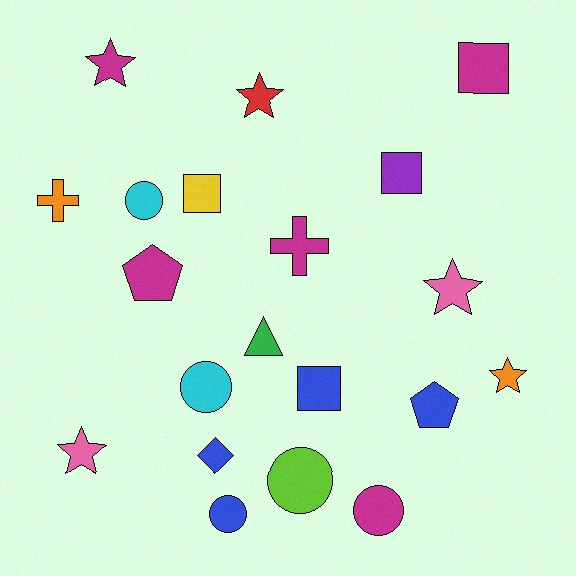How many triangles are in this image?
There is 1 triangle.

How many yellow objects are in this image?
There is 1 yellow object.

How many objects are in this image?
There are 20 objects.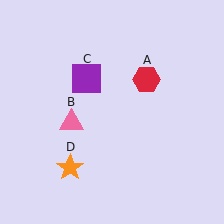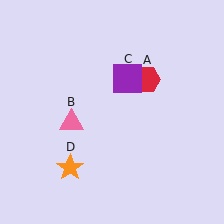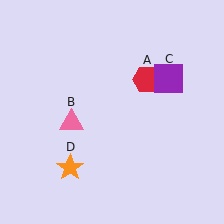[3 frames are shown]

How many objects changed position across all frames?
1 object changed position: purple square (object C).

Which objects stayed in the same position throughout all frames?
Red hexagon (object A) and pink triangle (object B) and orange star (object D) remained stationary.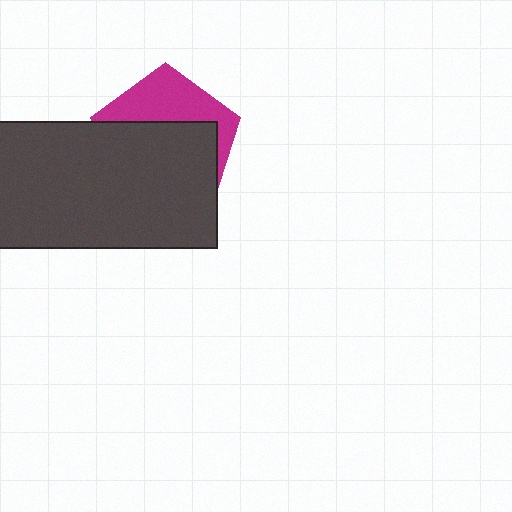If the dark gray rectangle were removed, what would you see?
You would see the complete magenta pentagon.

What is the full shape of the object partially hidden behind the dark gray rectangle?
The partially hidden object is a magenta pentagon.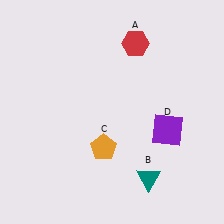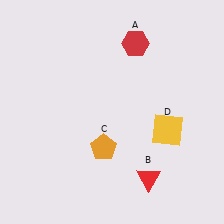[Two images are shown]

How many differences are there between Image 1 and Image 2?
There are 2 differences between the two images.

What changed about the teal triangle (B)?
In Image 1, B is teal. In Image 2, it changed to red.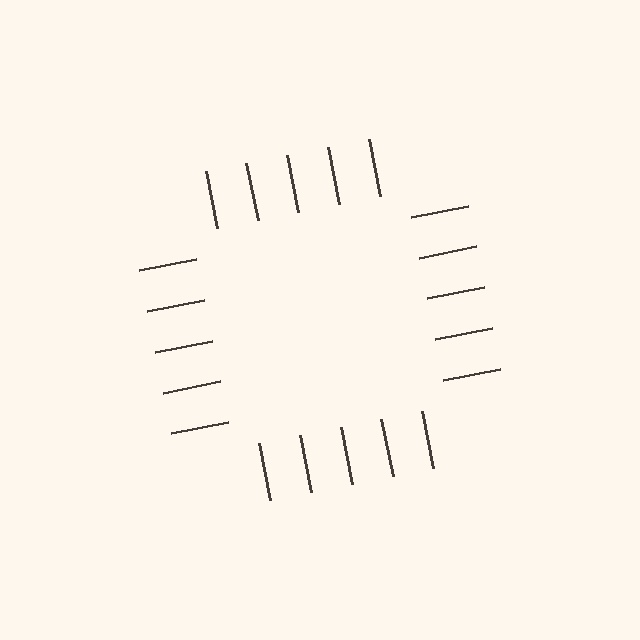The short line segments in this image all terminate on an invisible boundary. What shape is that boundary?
An illusory square — the line segments terminate on its edges but no continuous stroke is drawn.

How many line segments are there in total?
20 — 5 along each of the 4 edges.